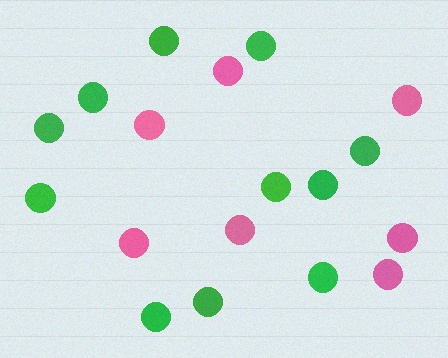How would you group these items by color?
There are 2 groups: one group of green circles (11) and one group of pink circles (7).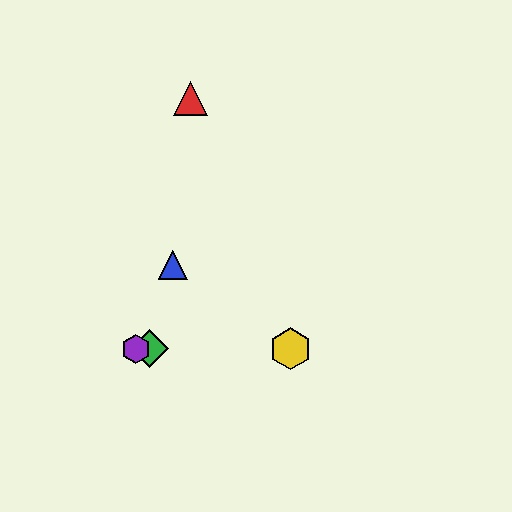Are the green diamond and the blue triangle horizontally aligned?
No, the green diamond is at y≈349 and the blue triangle is at y≈265.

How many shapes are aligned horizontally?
3 shapes (the green diamond, the yellow hexagon, the purple hexagon) are aligned horizontally.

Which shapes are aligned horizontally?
The green diamond, the yellow hexagon, the purple hexagon are aligned horizontally.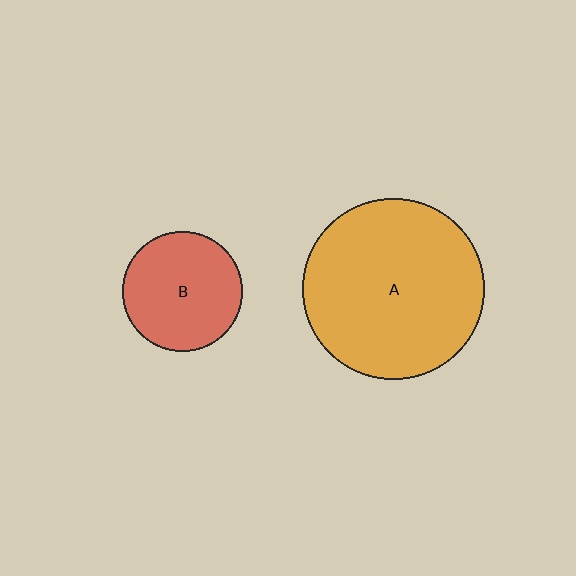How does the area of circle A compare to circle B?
Approximately 2.3 times.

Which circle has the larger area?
Circle A (orange).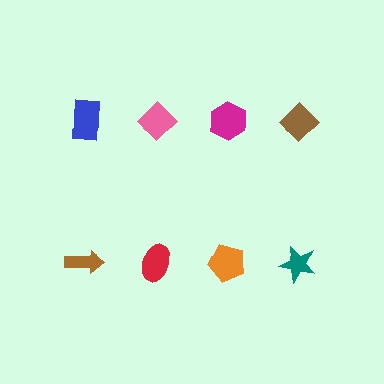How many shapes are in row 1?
4 shapes.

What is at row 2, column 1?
A brown arrow.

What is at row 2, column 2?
A red ellipse.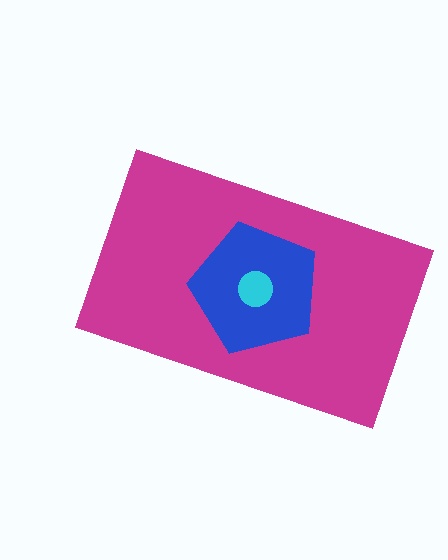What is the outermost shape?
The magenta rectangle.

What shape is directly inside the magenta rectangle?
The blue pentagon.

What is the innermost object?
The cyan circle.